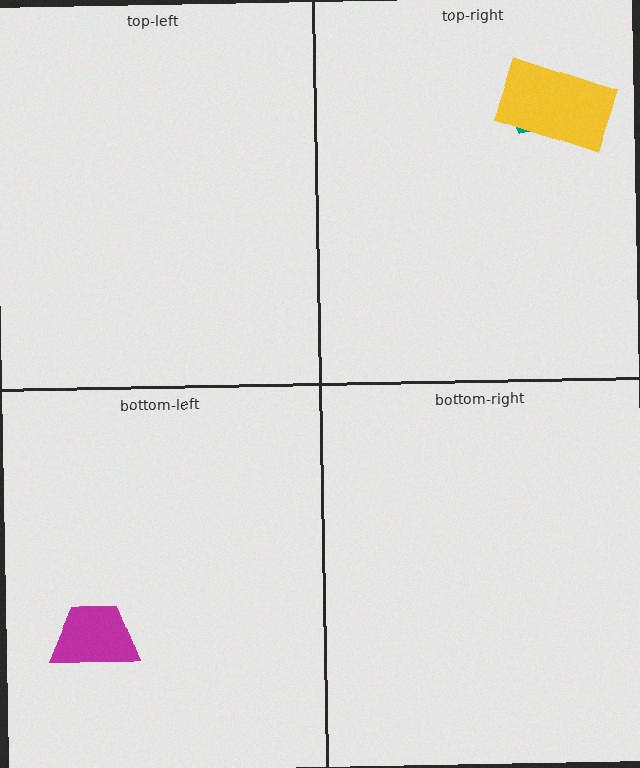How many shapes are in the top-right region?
2.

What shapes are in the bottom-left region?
The magenta trapezoid.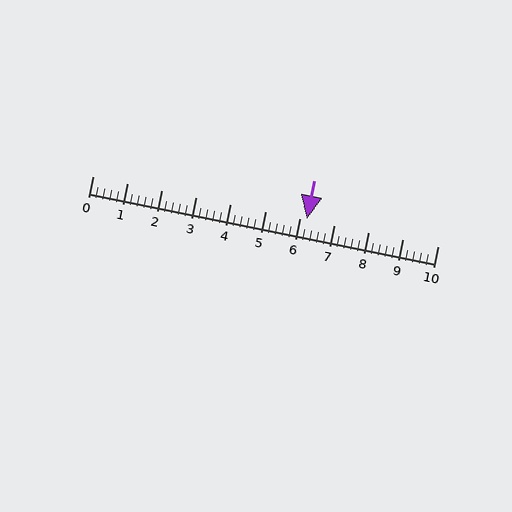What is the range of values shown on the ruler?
The ruler shows values from 0 to 10.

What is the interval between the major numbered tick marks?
The major tick marks are spaced 1 units apart.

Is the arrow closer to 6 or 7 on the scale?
The arrow is closer to 6.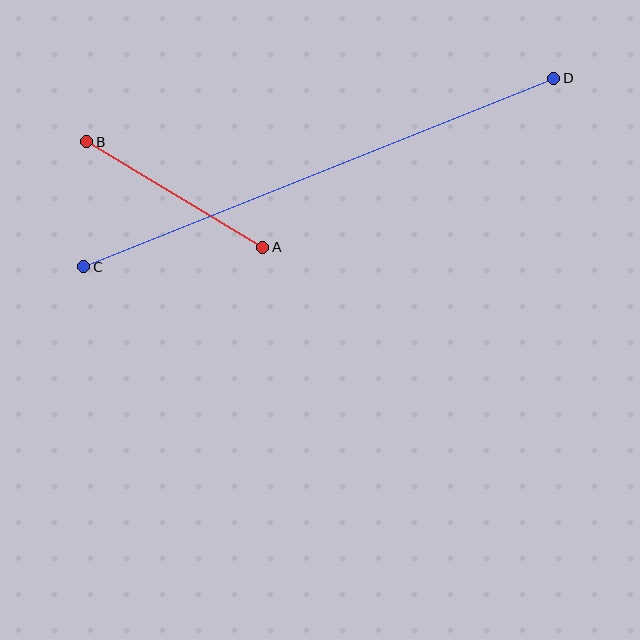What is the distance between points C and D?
The distance is approximately 507 pixels.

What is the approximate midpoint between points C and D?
The midpoint is at approximately (319, 173) pixels.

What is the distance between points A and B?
The distance is approximately 206 pixels.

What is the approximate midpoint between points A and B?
The midpoint is at approximately (175, 194) pixels.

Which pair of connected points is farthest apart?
Points C and D are farthest apart.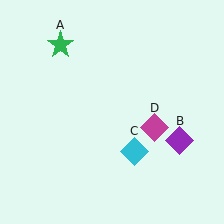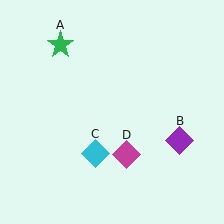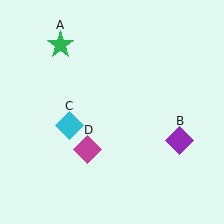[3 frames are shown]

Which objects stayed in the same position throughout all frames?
Green star (object A) and purple diamond (object B) remained stationary.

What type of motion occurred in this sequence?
The cyan diamond (object C), magenta diamond (object D) rotated clockwise around the center of the scene.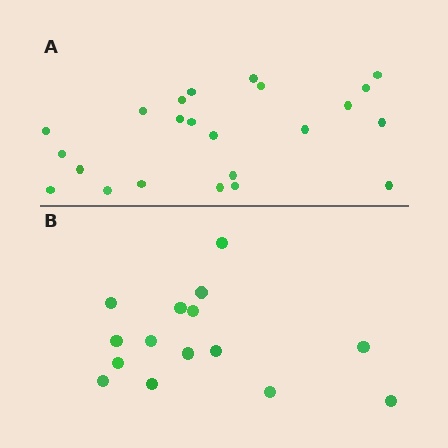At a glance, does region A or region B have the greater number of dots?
Region A (the top region) has more dots.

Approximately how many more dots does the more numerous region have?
Region A has roughly 8 or so more dots than region B.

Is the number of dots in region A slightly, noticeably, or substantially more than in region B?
Region A has substantially more. The ratio is roughly 1.5 to 1.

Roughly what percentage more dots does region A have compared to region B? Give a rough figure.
About 55% more.